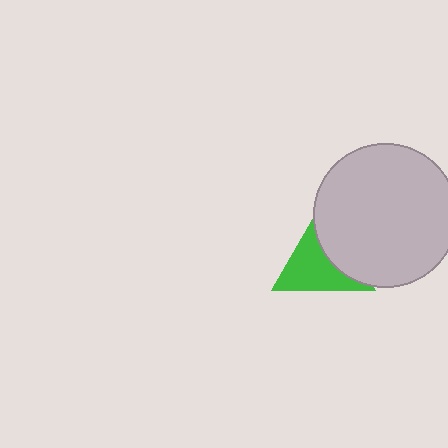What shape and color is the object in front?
The object in front is a light gray circle.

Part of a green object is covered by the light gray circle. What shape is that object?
It is a triangle.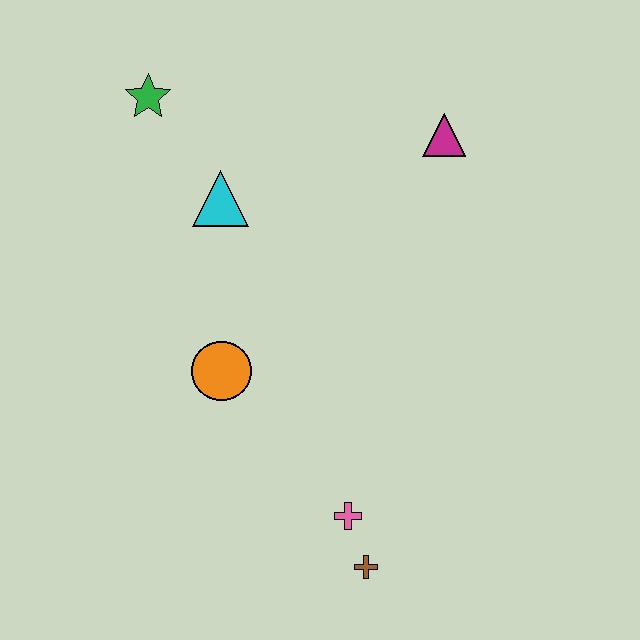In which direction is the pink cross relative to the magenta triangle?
The pink cross is below the magenta triangle.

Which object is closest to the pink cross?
The brown cross is closest to the pink cross.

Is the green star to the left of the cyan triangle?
Yes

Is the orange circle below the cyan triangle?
Yes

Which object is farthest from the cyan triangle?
The brown cross is farthest from the cyan triangle.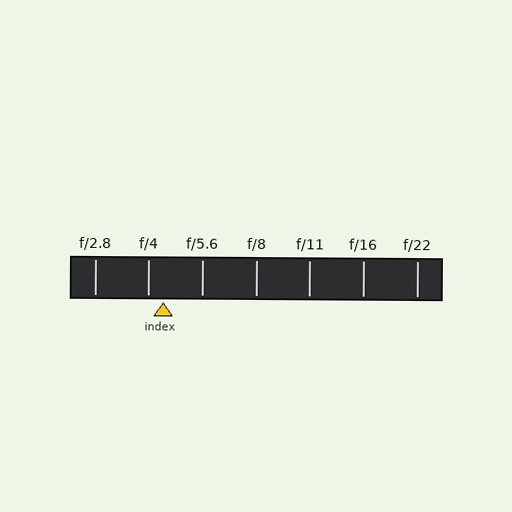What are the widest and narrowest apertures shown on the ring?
The widest aperture shown is f/2.8 and the narrowest is f/22.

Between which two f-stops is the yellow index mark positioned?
The index mark is between f/4 and f/5.6.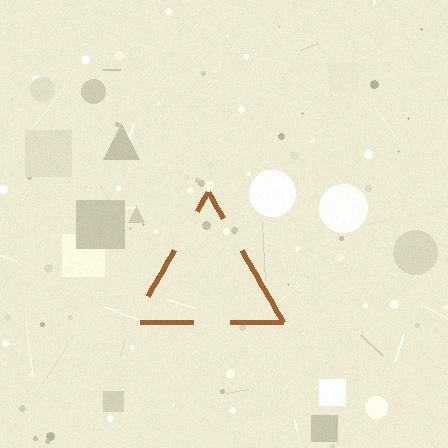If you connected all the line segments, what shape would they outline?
They would outline a triangle.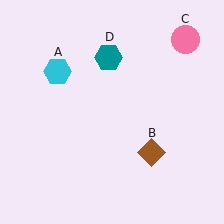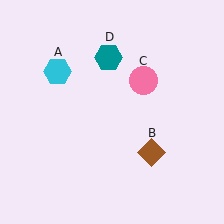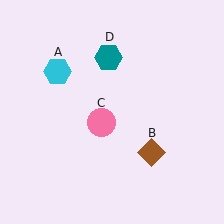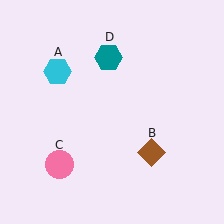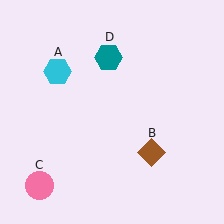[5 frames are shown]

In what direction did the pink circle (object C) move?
The pink circle (object C) moved down and to the left.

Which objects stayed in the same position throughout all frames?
Cyan hexagon (object A) and brown diamond (object B) and teal hexagon (object D) remained stationary.